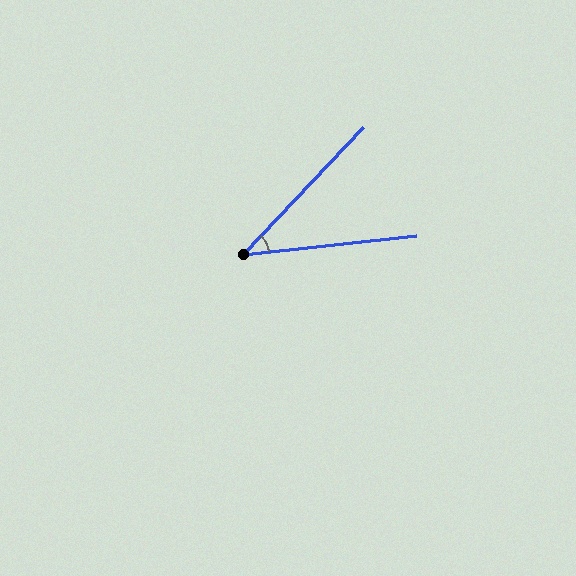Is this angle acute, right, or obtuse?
It is acute.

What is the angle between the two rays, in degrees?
Approximately 40 degrees.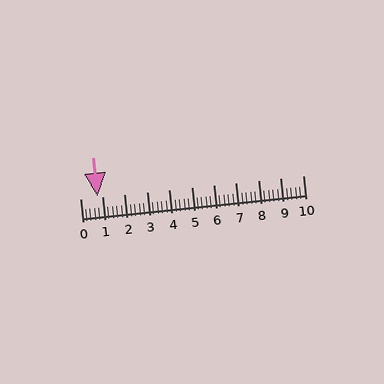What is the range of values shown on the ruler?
The ruler shows values from 0 to 10.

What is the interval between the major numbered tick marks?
The major tick marks are spaced 1 units apart.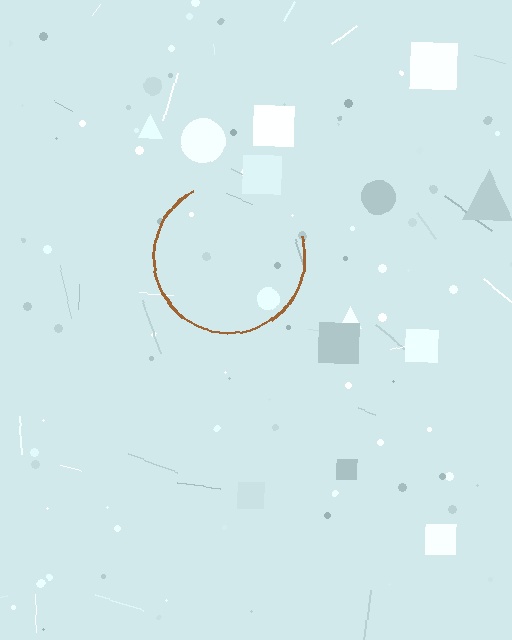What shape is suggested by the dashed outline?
The dashed outline suggests a circle.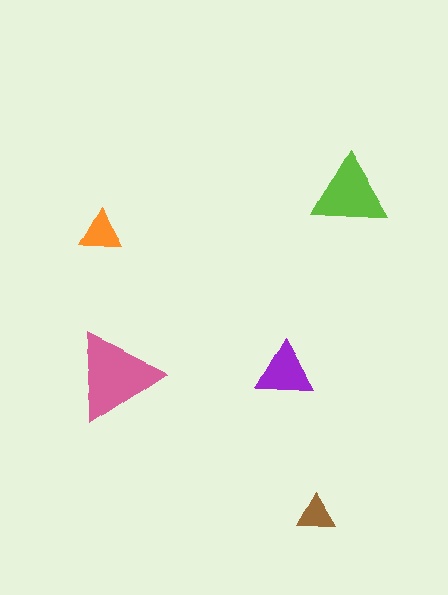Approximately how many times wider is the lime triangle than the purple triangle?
About 1.5 times wider.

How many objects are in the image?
There are 5 objects in the image.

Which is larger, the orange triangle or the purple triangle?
The purple one.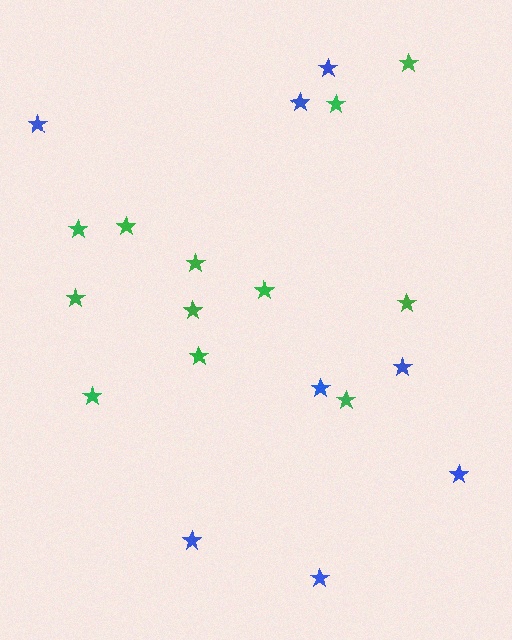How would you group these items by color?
There are 2 groups: one group of blue stars (8) and one group of green stars (12).